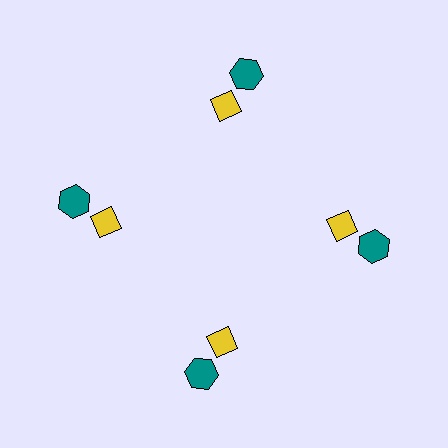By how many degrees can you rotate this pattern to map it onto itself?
The pattern maps onto itself every 90 degrees of rotation.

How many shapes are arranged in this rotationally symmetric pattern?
There are 8 shapes, arranged in 4 groups of 2.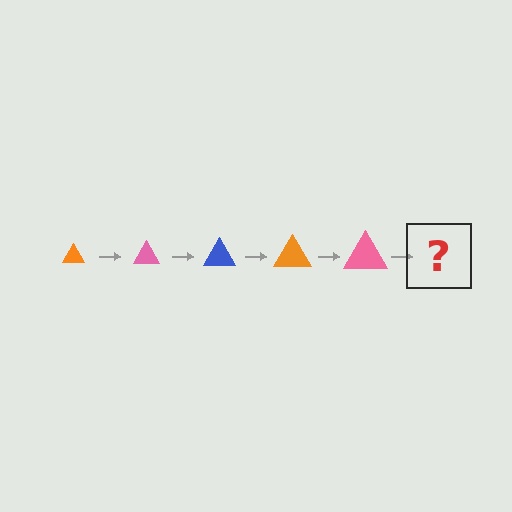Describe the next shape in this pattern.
It should be a blue triangle, larger than the previous one.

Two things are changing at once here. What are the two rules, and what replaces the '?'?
The two rules are that the triangle grows larger each step and the color cycles through orange, pink, and blue. The '?' should be a blue triangle, larger than the previous one.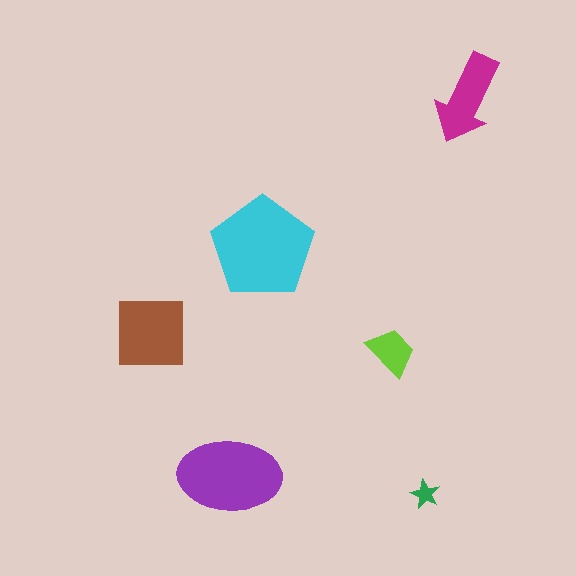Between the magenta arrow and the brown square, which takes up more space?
The brown square.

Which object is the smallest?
The green star.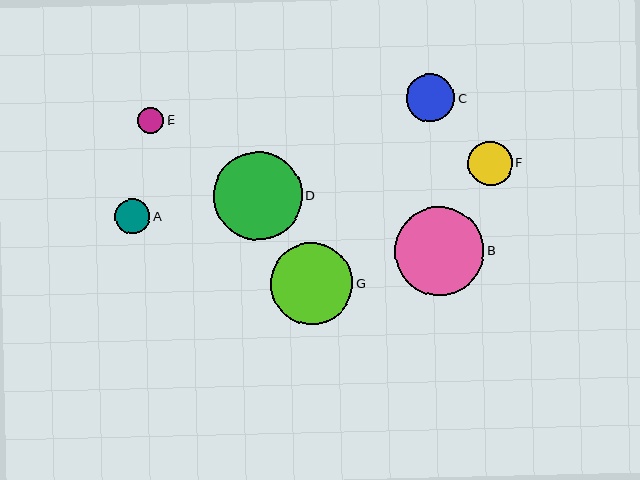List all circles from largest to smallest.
From largest to smallest: B, D, G, C, F, A, E.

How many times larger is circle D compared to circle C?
Circle D is approximately 1.8 times the size of circle C.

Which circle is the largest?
Circle B is the largest with a size of approximately 89 pixels.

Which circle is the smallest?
Circle E is the smallest with a size of approximately 26 pixels.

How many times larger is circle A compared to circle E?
Circle A is approximately 1.3 times the size of circle E.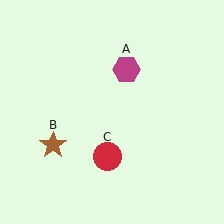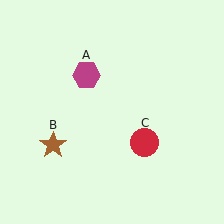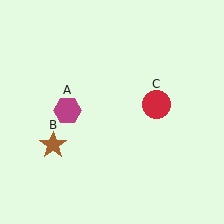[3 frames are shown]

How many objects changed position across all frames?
2 objects changed position: magenta hexagon (object A), red circle (object C).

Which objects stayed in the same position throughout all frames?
Brown star (object B) remained stationary.